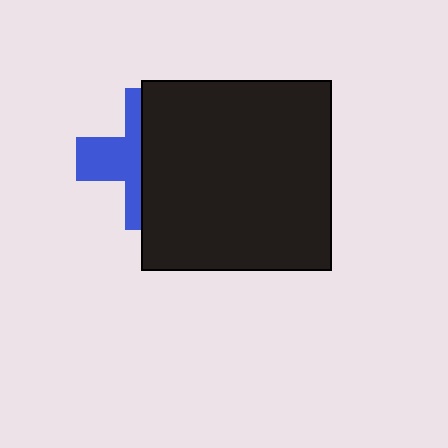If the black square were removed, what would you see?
You would see the complete blue cross.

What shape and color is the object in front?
The object in front is a black square.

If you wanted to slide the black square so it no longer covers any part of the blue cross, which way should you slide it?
Slide it right — that is the most direct way to separate the two shapes.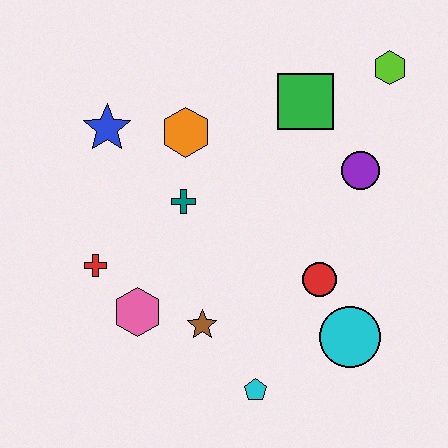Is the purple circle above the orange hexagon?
No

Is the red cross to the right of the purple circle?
No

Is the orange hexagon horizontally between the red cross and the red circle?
Yes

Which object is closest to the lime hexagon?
The green square is closest to the lime hexagon.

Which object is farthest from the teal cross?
The lime hexagon is farthest from the teal cross.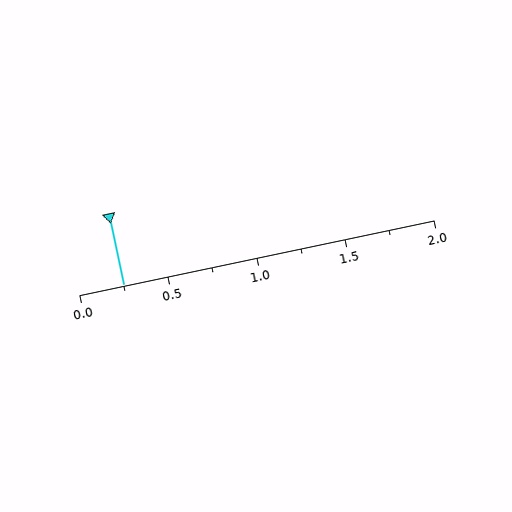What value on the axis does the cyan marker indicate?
The marker indicates approximately 0.25.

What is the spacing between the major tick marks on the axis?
The major ticks are spaced 0.5 apart.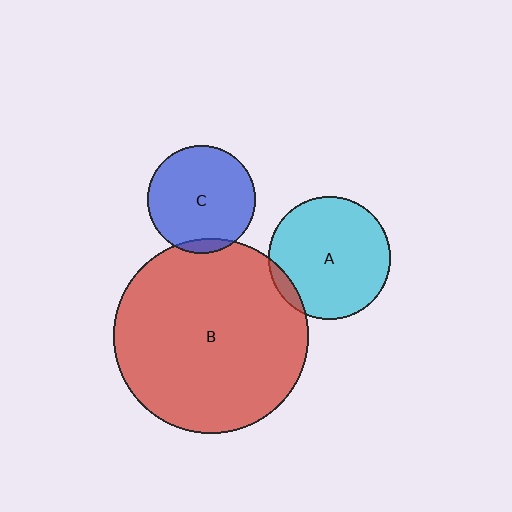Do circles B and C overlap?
Yes.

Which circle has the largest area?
Circle B (red).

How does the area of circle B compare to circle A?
Approximately 2.5 times.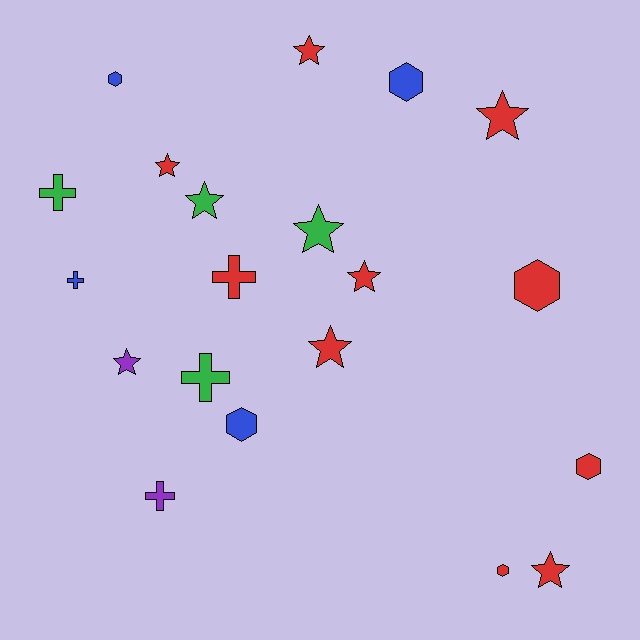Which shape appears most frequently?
Star, with 9 objects.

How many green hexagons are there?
There are no green hexagons.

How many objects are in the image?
There are 20 objects.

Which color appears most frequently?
Red, with 10 objects.